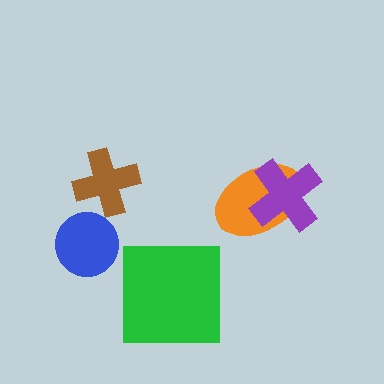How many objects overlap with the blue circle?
0 objects overlap with the blue circle.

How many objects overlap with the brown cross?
0 objects overlap with the brown cross.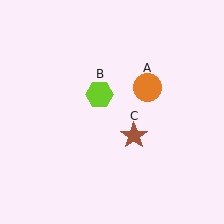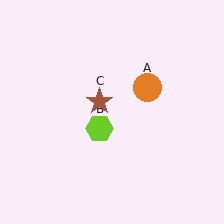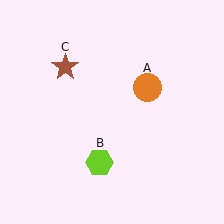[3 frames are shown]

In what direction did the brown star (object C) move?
The brown star (object C) moved up and to the left.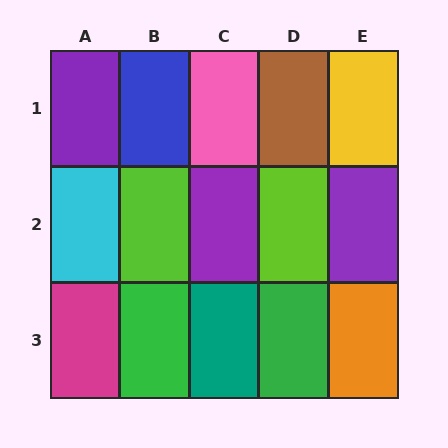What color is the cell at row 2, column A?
Cyan.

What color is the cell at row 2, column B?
Lime.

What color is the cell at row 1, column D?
Brown.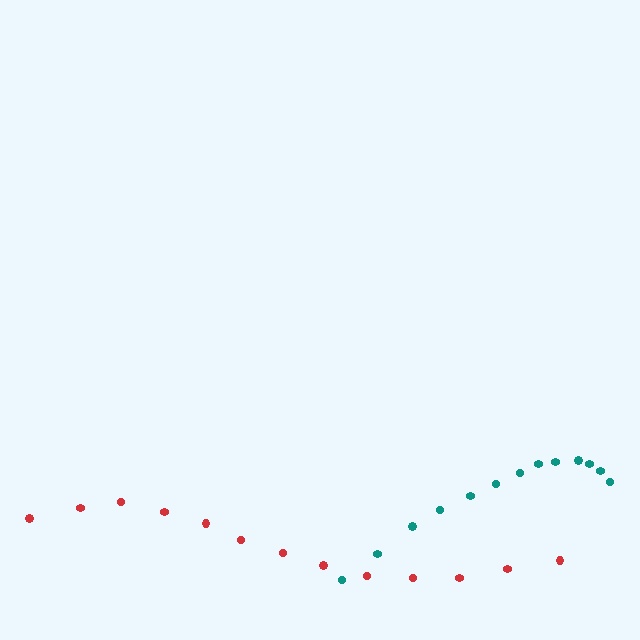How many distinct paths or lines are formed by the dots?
There are 2 distinct paths.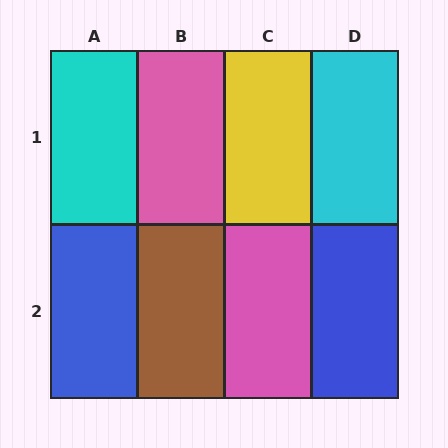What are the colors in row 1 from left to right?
Cyan, pink, yellow, cyan.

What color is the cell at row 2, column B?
Brown.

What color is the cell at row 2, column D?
Blue.